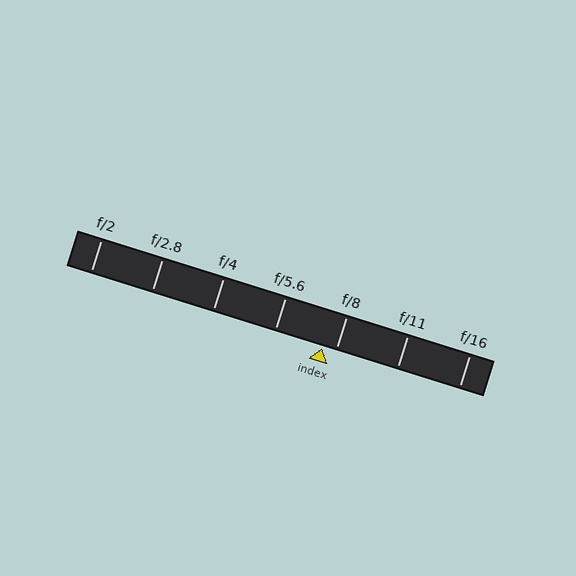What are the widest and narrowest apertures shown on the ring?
The widest aperture shown is f/2 and the narrowest is f/16.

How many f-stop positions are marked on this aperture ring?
There are 7 f-stop positions marked.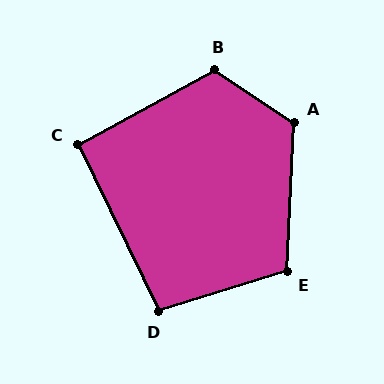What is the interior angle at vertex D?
Approximately 99 degrees (obtuse).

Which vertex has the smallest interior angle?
C, at approximately 93 degrees.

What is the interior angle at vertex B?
Approximately 118 degrees (obtuse).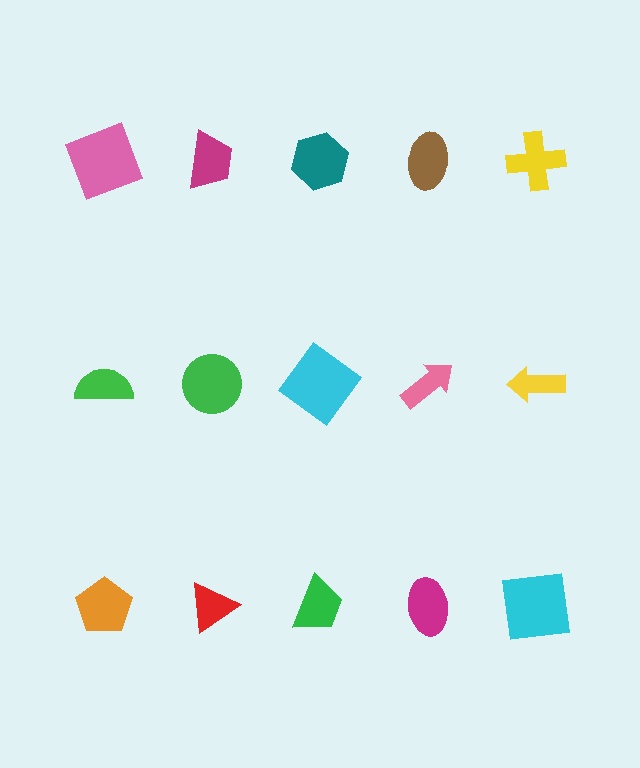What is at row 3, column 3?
A green trapezoid.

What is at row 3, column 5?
A cyan square.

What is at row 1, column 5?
A yellow cross.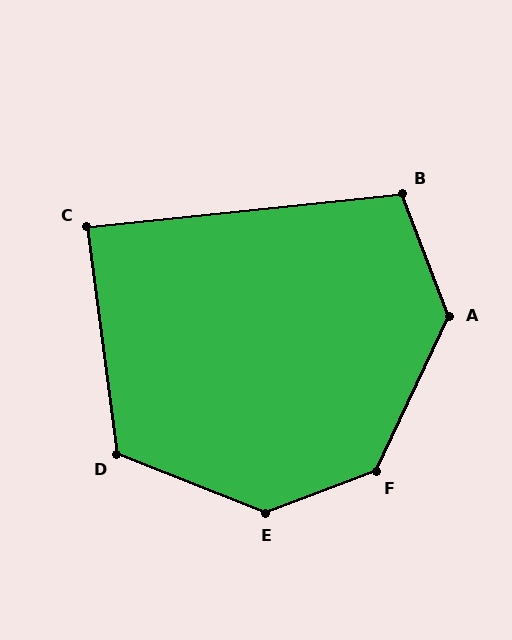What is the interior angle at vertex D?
Approximately 119 degrees (obtuse).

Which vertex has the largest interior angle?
E, at approximately 138 degrees.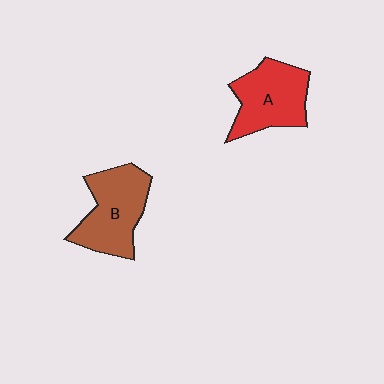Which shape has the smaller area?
Shape A (red).